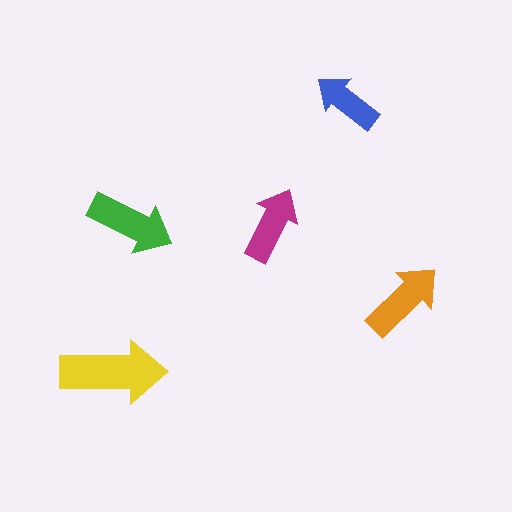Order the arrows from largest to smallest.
the yellow one, the green one, the orange one, the magenta one, the blue one.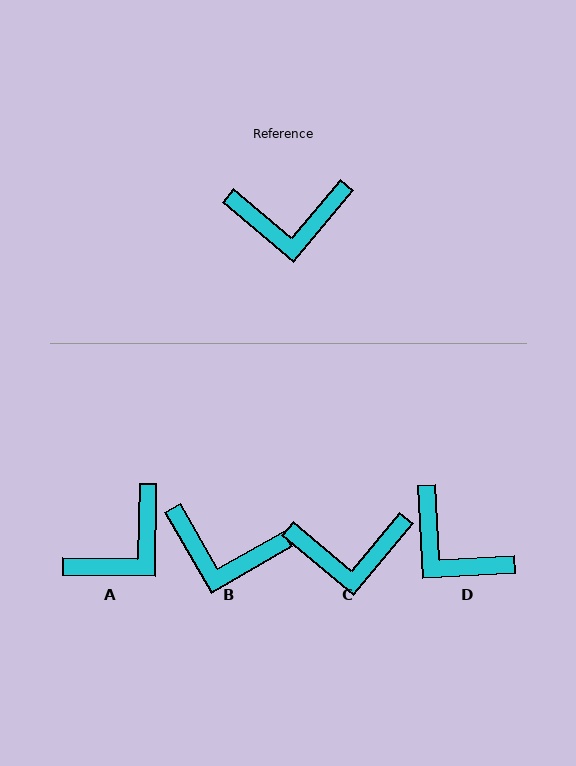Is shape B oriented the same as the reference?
No, it is off by about 20 degrees.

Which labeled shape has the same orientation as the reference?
C.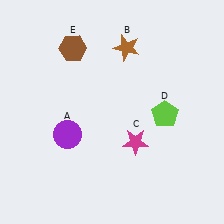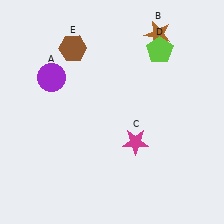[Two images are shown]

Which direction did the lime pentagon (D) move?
The lime pentagon (D) moved up.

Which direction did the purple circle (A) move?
The purple circle (A) moved up.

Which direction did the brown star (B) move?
The brown star (B) moved right.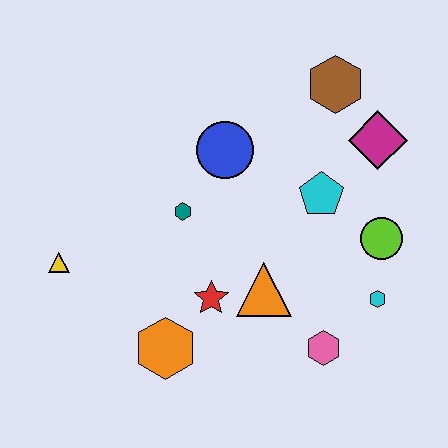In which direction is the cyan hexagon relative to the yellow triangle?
The cyan hexagon is to the right of the yellow triangle.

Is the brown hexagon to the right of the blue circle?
Yes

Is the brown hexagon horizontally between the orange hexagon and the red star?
No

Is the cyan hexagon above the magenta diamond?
No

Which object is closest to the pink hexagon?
The cyan hexagon is closest to the pink hexagon.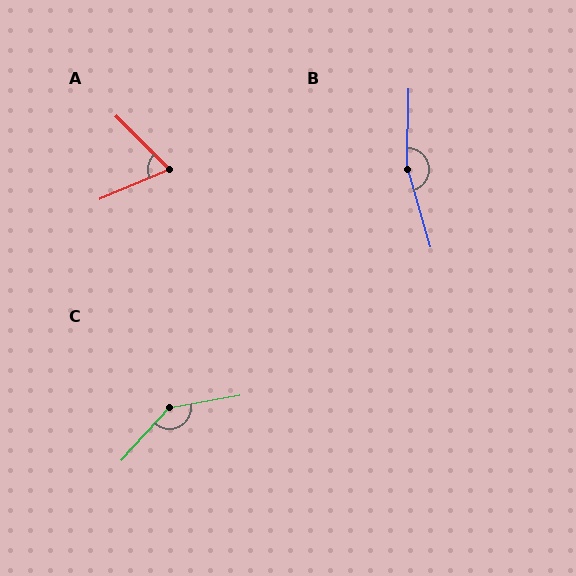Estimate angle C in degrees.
Approximately 142 degrees.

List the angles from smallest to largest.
A (68°), C (142°), B (163°).